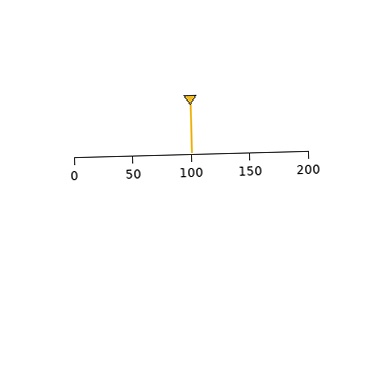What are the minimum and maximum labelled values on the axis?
The axis runs from 0 to 200.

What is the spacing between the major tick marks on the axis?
The major ticks are spaced 50 apart.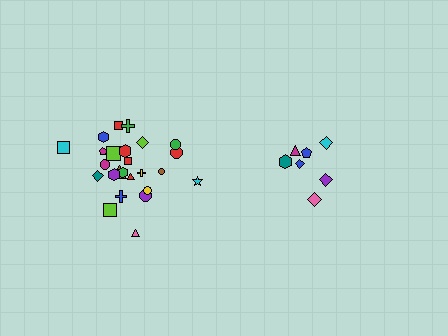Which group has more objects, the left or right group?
The left group.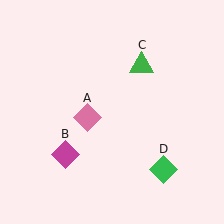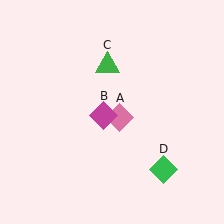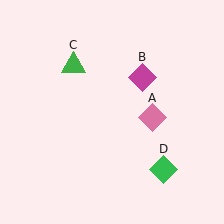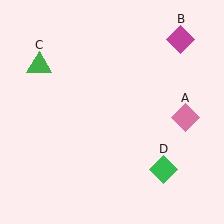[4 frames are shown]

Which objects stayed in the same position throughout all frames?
Green diamond (object D) remained stationary.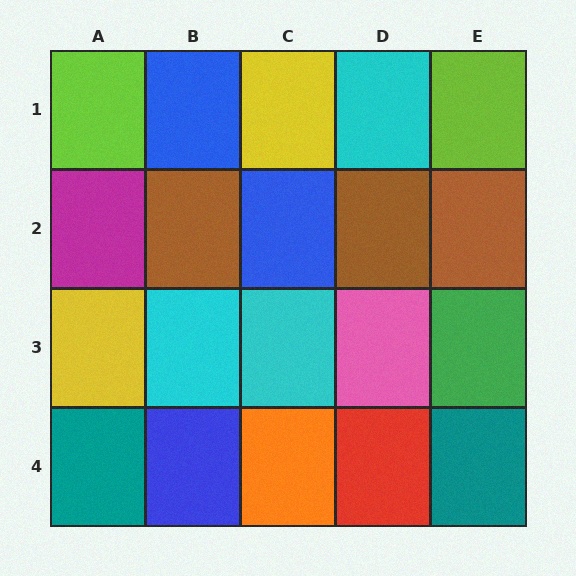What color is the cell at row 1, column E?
Lime.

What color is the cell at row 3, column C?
Cyan.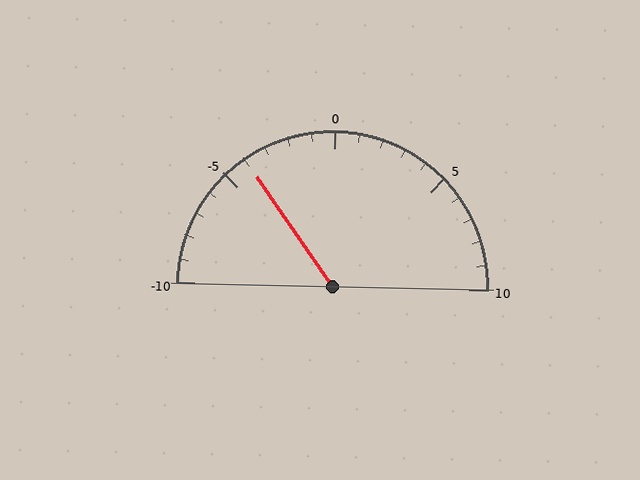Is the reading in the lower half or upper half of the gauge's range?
The reading is in the lower half of the range (-10 to 10).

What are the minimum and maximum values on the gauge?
The gauge ranges from -10 to 10.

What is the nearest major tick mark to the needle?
The nearest major tick mark is -5.